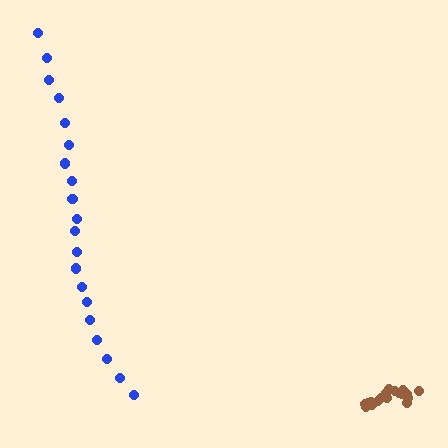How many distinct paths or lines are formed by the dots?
There are 2 distinct paths.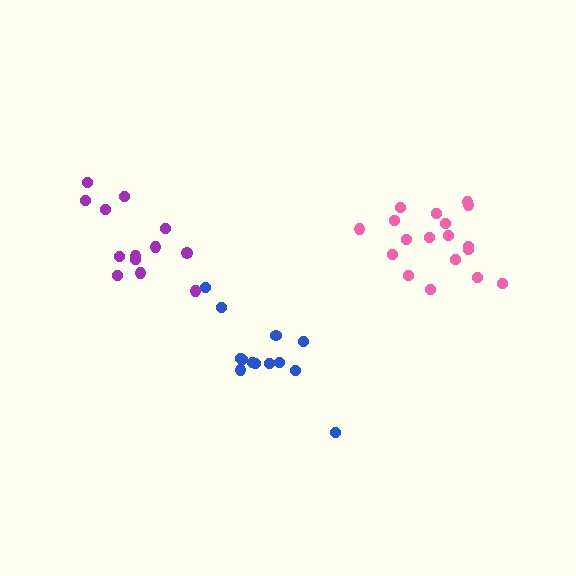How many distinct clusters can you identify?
There are 3 distinct clusters.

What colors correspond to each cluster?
The clusters are colored: pink, blue, purple.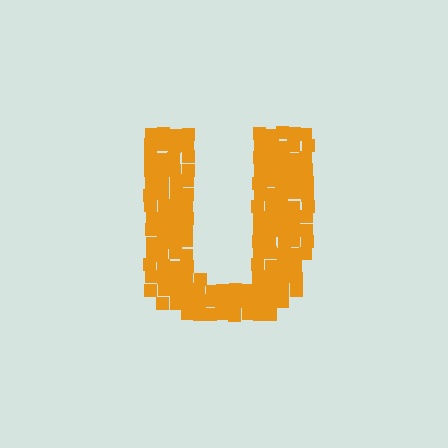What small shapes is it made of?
It is made of small squares.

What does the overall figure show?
The overall figure shows the letter U.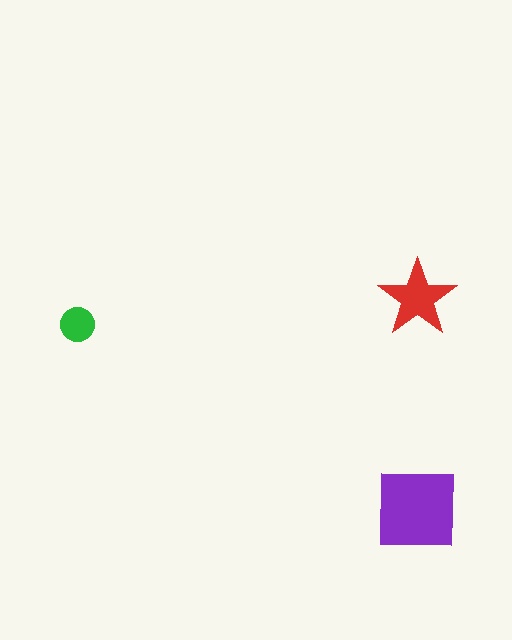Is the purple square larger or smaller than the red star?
Larger.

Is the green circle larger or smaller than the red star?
Smaller.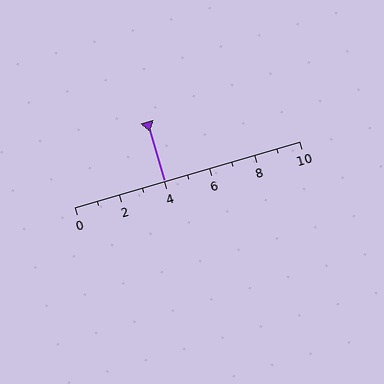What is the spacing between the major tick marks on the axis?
The major ticks are spaced 2 apart.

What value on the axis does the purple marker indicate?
The marker indicates approximately 4.